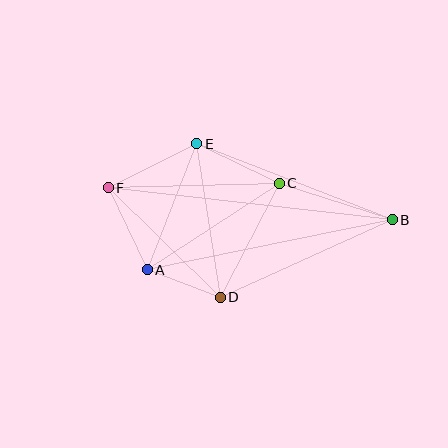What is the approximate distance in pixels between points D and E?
The distance between D and E is approximately 155 pixels.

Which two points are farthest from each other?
Points B and F are farthest from each other.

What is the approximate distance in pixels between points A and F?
The distance between A and F is approximately 91 pixels.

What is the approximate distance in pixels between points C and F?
The distance between C and F is approximately 171 pixels.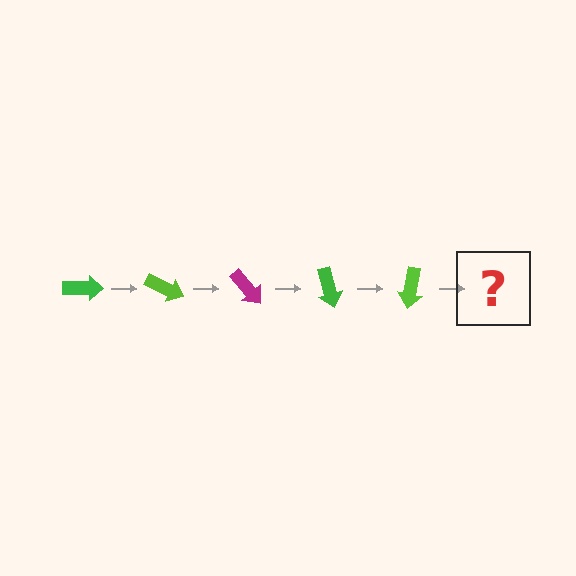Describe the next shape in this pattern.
It should be a magenta arrow, rotated 125 degrees from the start.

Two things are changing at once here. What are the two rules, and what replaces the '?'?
The two rules are that it rotates 25 degrees each step and the color cycles through green, lime, and magenta. The '?' should be a magenta arrow, rotated 125 degrees from the start.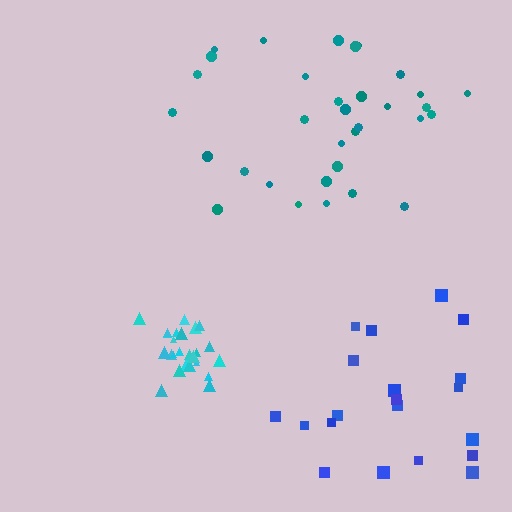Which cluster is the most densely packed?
Cyan.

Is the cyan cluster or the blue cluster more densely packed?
Cyan.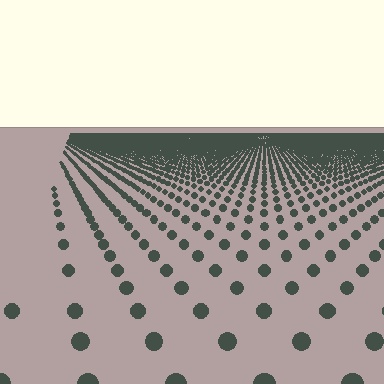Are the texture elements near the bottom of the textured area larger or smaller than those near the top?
Larger. Near the bottom, elements are closer to the viewer and appear at a bigger on-screen size.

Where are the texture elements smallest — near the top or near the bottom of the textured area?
Near the top.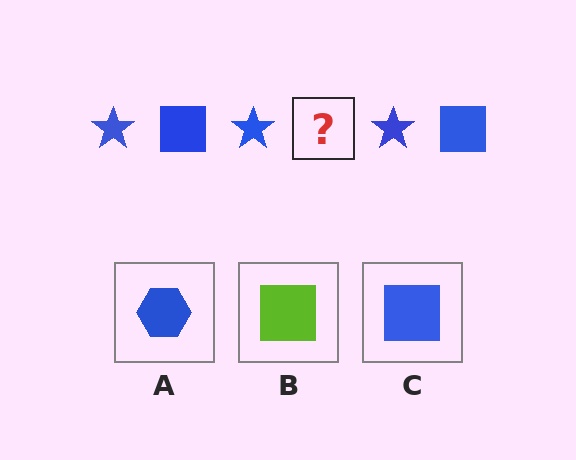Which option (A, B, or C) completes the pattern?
C.